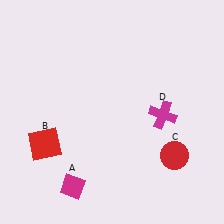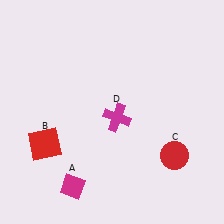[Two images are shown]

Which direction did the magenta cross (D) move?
The magenta cross (D) moved left.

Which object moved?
The magenta cross (D) moved left.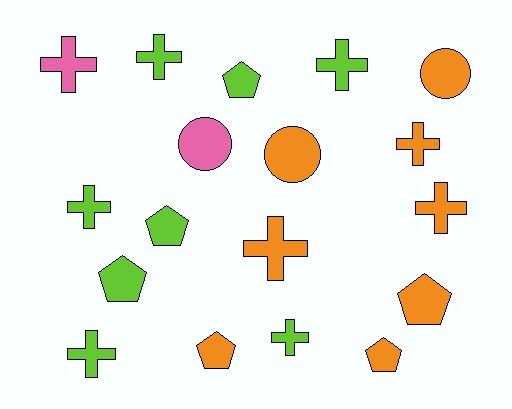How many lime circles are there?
There are no lime circles.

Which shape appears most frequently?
Cross, with 9 objects.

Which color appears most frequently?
Orange, with 8 objects.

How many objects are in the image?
There are 18 objects.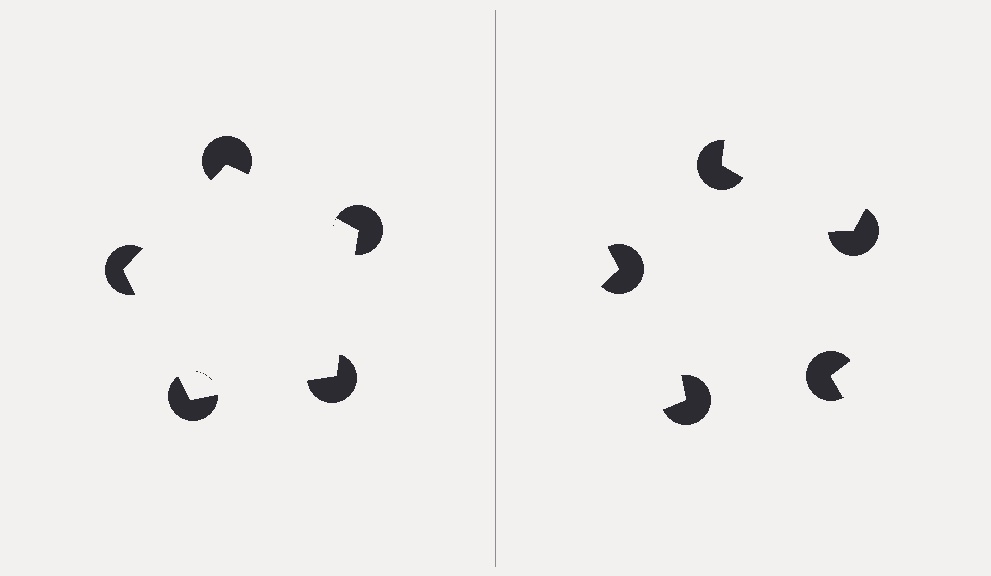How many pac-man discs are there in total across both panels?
10 — 5 on each side.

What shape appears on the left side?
An illusory pentagon.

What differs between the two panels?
The pac-man discs are positioned identically on both sides; only the wedge orientations differ. On the left they align to a pentagon; on the right they are misaligned.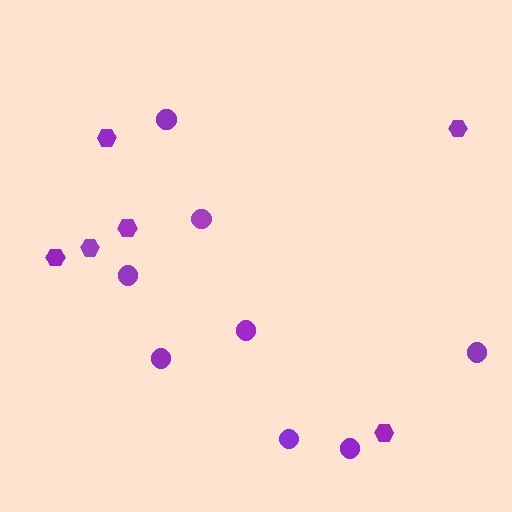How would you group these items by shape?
There are 2 groups: one group of circles (8) and one group of hexagons (6).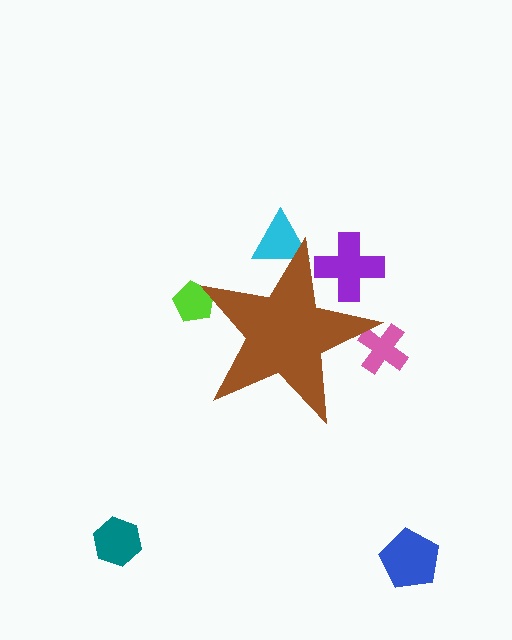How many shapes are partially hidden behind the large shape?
4 shapes are partially hidden.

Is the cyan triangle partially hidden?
Yes, the cyan triangle is partially hidden behind the brown star.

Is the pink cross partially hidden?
Yes, the pink cross is partially hidden behind the brown star.